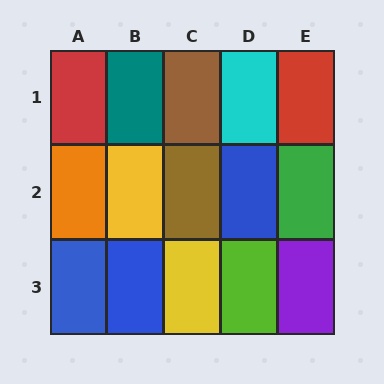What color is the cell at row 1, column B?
Teal.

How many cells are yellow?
2 cells are yellow.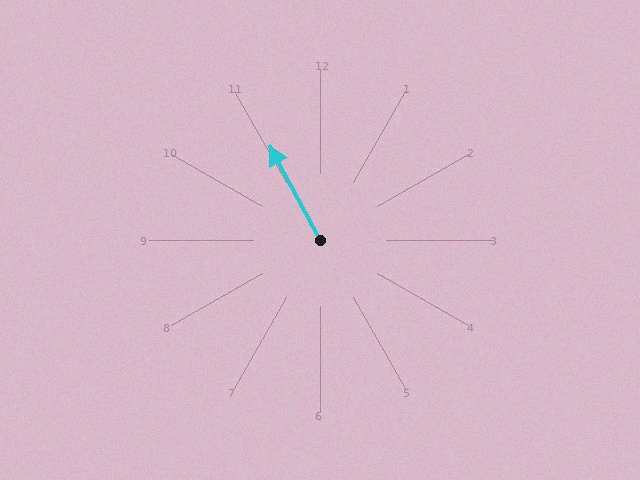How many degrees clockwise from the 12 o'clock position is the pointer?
Approximately 332 degrees.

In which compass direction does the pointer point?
Northwest.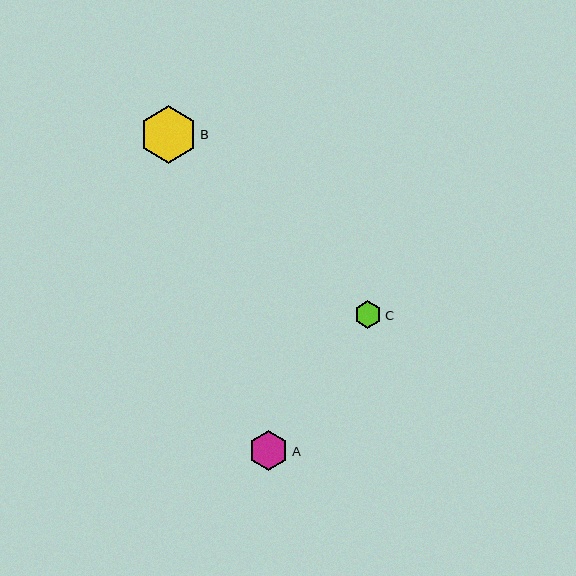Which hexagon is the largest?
Hexagon B is the largest with a size of approximately 57 pixels.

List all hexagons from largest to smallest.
From largest to smallest: B, A, C.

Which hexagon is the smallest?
Hexagon C is the smallest with a size of approximately 27 pixels.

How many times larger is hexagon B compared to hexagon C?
Hexagon B is approximately 2.1 times the size of hexagon C.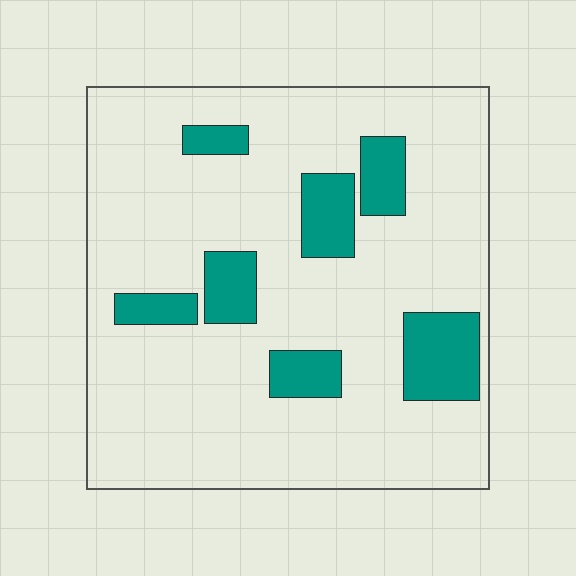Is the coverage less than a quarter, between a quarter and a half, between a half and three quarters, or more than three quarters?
Less than a quarter.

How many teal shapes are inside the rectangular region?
7.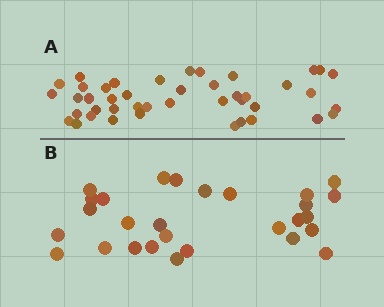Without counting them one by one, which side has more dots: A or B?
Region A (the top region) has more dots.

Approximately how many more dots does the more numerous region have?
Region A has approximately 15 more dots than region B.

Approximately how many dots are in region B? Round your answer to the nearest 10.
About 30 dots. (The exact count is 28, which rounds to 30.)